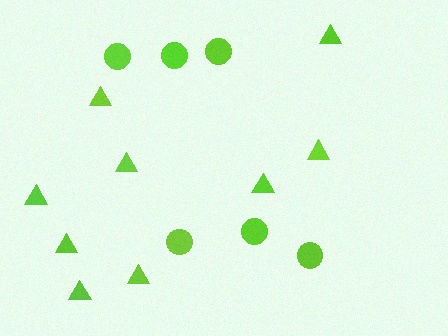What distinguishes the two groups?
There are 2 groups: one group of circles (6) and one group of triangles (9).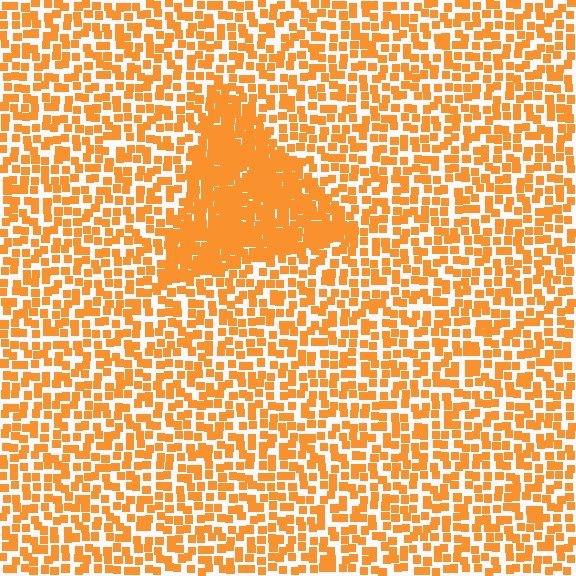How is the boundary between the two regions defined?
The boundary is defined by a change in element density (approximately 2.2x ratio). All elements are the same color, size, and shape.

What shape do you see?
I see a triangle.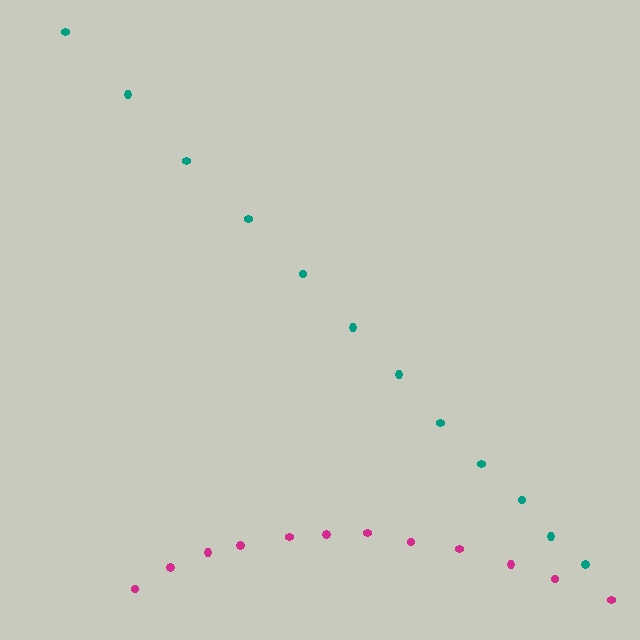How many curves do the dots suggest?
There are 2 distinct paths.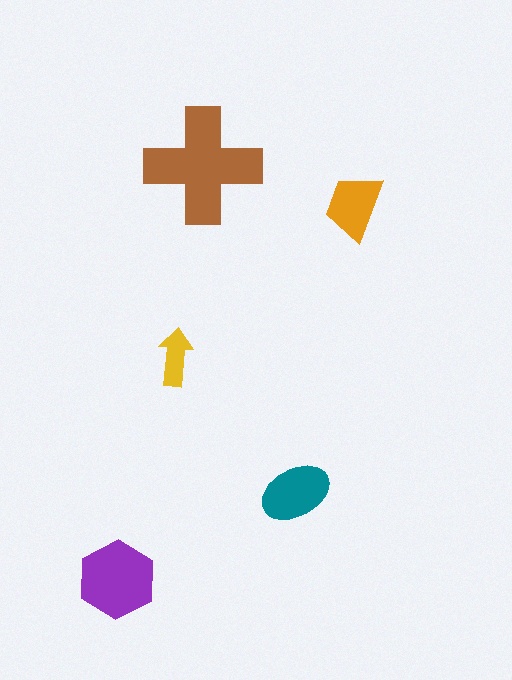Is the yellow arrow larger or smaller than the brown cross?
Smaller.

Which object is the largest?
The brown cross.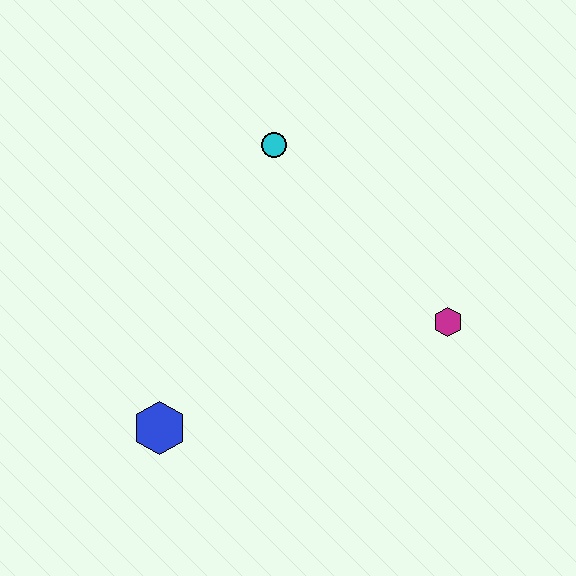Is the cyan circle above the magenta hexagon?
Yes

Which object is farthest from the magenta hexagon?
The blue hexagon is farthest from the magenta hexagon.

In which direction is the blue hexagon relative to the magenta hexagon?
The blue hexagon is to the left of the magenta hexagon.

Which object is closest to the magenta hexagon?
The cyan circle is closest to the magenta hexagon.